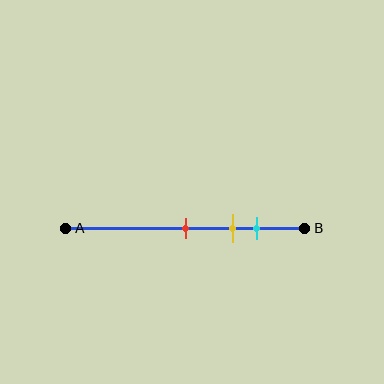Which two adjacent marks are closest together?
The yellow and cyan marks are the closest adjacent pair.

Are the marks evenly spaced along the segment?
Yes, the marks are approximately evenly spaced.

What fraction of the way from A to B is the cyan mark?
The cyan mark is approximately 80% (0.8) of the way from A to B.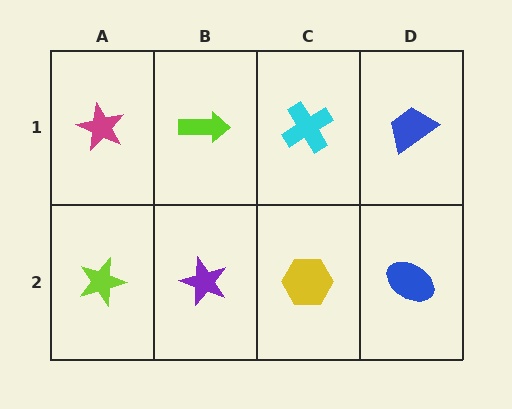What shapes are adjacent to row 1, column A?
A lime star (row 2, column A), a lime arrow (row 1, column B).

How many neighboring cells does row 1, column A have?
2.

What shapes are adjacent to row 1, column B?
A purple star (row 2, column B), a magenta star (row 1, column A), a cyan cross (row 1, column C).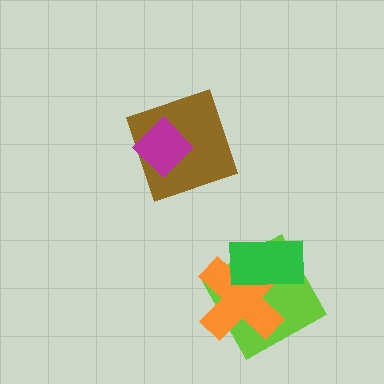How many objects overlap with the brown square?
1 object overlaps with the brown square.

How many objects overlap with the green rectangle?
2 objects overlap with the green rectangle.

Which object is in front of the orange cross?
The green rectangle is in front of the orange cross.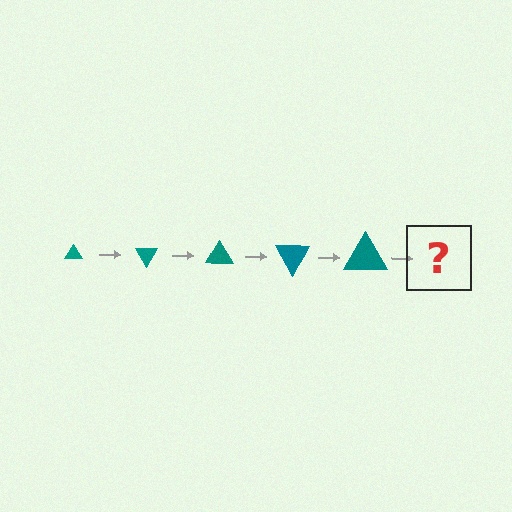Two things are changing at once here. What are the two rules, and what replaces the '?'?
The two rules are that the triangle grows larger each step and it rotates 60 degrees each step. The '?' should be a triangle, larger than the previous one and rotated 300 degrees from the start.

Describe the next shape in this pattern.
It should be a triangle, larger than the previous one and rotated 300 degrees from the start.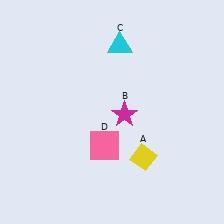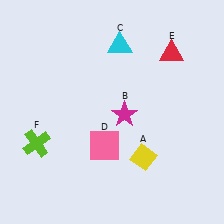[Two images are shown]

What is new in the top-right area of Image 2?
A red triangle (E) was added in the top-right area of Image 2.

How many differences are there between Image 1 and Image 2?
There are 2 differences between the two images.